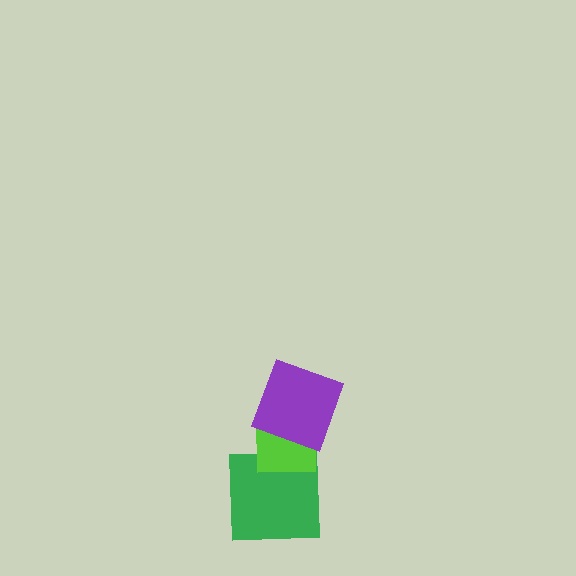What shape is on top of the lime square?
The purple square is on top of the lime square.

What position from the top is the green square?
The green square is 3rd from the top.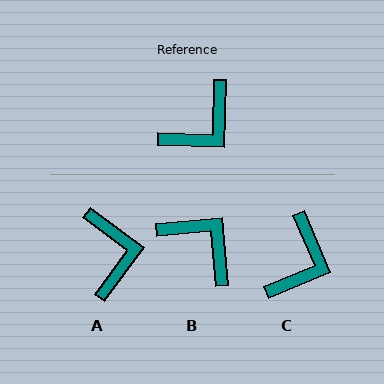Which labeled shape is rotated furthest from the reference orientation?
B, about 97 degrees away.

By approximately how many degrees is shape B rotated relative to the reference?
Approximately 97 degrees counter-clockwise.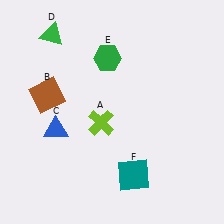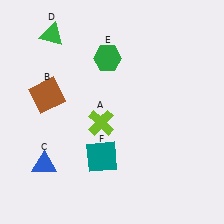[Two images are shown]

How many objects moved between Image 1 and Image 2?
2 objects moved between the two images.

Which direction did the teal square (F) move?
The teal square (F) moved left.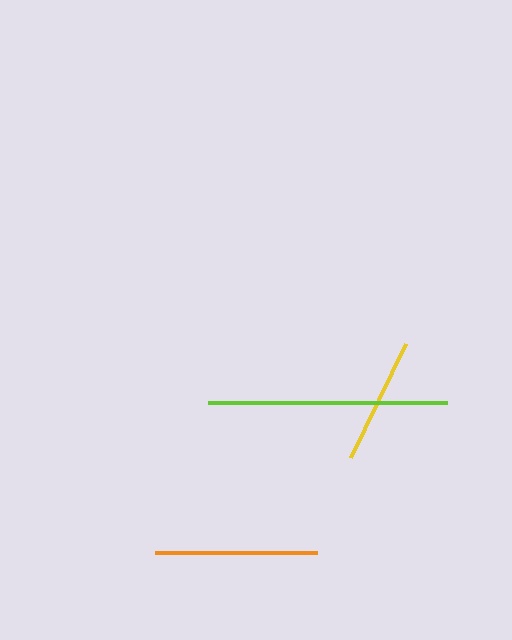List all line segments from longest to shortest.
From longest to shortest: lime, orange, yellow.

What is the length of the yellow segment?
The yellow segment is approximately 127 pixels long.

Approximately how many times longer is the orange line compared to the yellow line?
The orange line is approximately 1.3 times the length of the yellow line.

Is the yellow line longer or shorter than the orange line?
The orange line is longer than the yellow line.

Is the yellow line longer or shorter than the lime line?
The lime line is longer than the yellow line.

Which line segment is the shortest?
The yellow line is the shortest at approximately 127 pixels.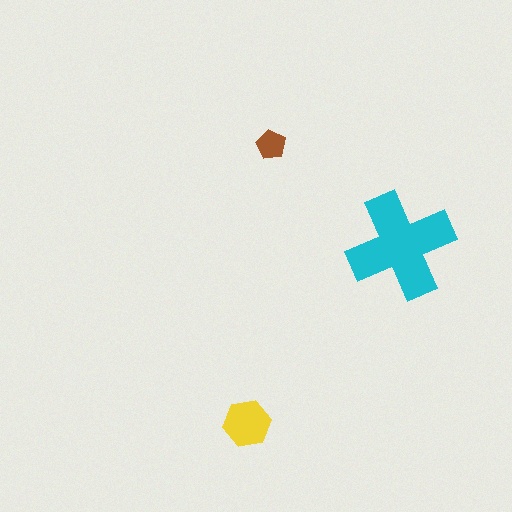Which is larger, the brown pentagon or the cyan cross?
The cyan cross.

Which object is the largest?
The cyan cross.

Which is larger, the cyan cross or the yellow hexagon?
The cyan cross.